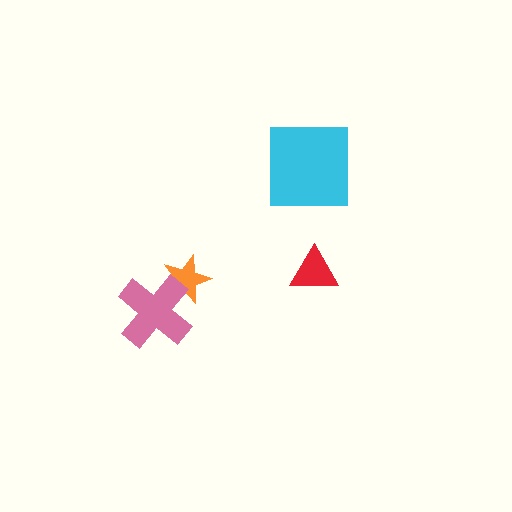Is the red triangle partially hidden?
No, no other shape covers it.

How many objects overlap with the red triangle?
0 objects overlap with the red triangle.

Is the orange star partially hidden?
Yes, it is partially covered by another shape.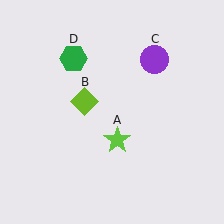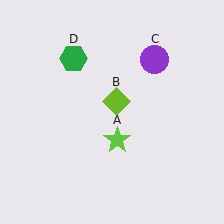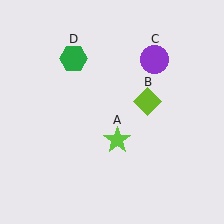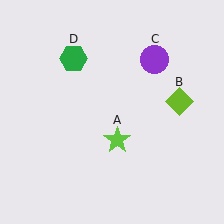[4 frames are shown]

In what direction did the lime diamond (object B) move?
The lime diamond (object B) moved right.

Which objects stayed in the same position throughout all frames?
Lime star (object A) and purple circle (object C) and green hexagon (object D) remained stationary.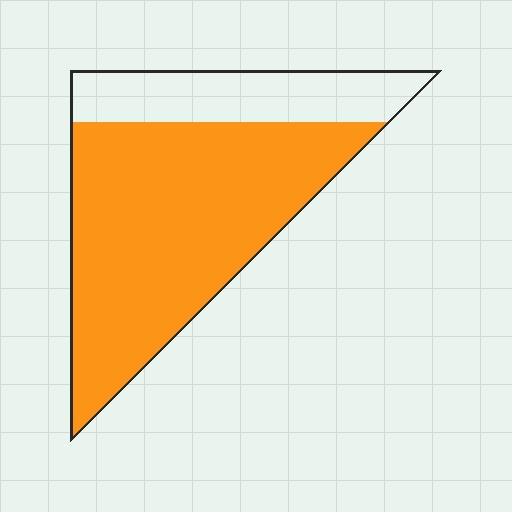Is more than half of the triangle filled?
Yes.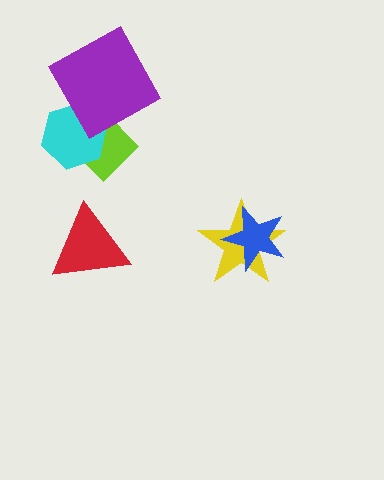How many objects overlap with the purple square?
2 objects overlap with the purple square.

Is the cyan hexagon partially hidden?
Yes, it is partially covered by another shape.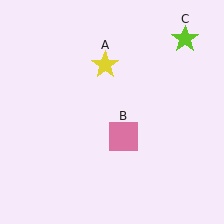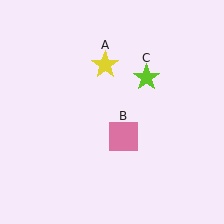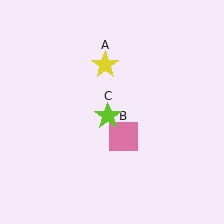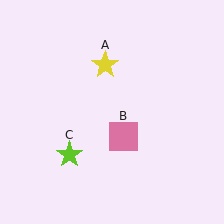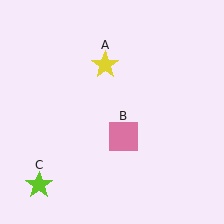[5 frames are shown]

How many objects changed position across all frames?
1 object changed position: lime star (object C).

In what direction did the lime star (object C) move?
The lime star (object C) moved down and to the left.